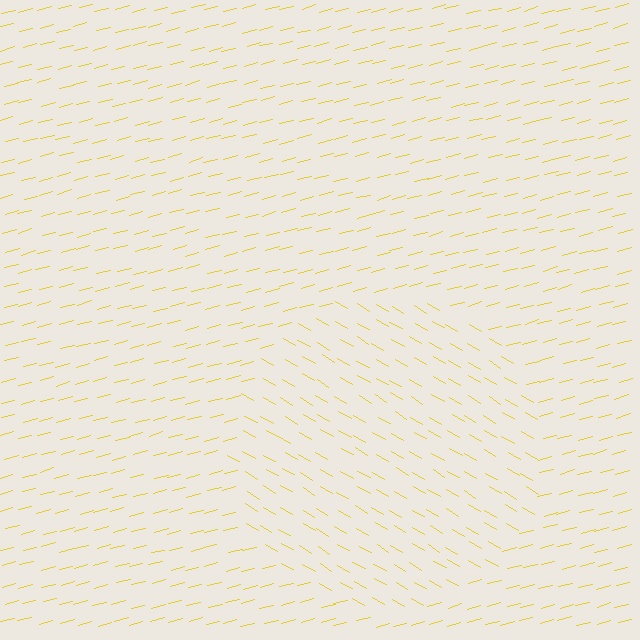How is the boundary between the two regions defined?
The boundary is defined purely by a change in line orientation (approximately 45 degrees difference). All lines are the same color and thickness.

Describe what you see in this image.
The image is filled with small yellow line segments. A circle region in the image has lines oriented differently from the surrounding lines, creating a visible texture boundary.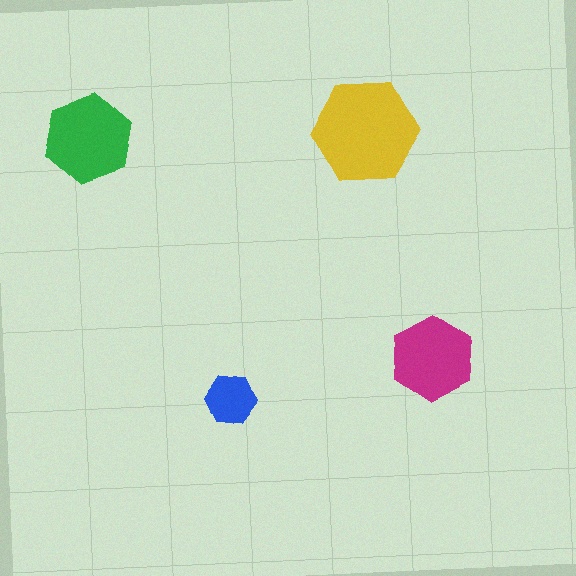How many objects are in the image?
There are 4 objects in the image.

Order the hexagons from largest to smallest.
the yellow one, the green one, the magenta one, the blue one.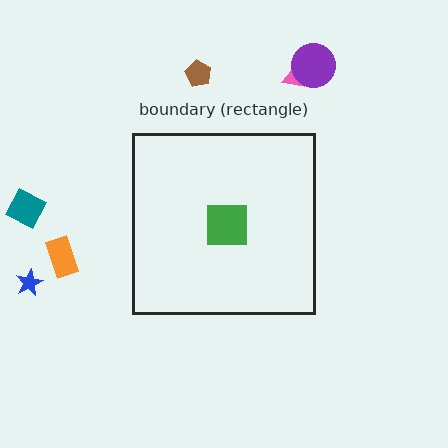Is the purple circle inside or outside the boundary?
Outside.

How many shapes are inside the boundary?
1 inside, 6 outside.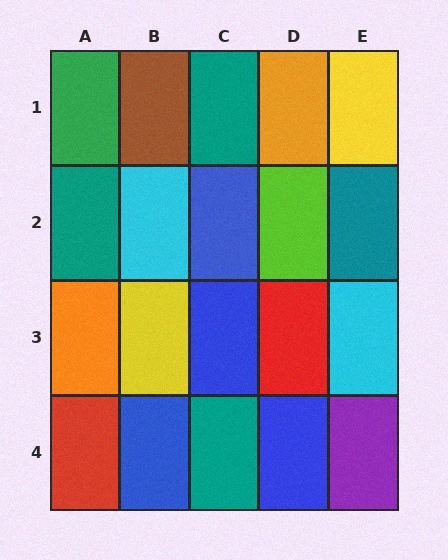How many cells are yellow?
2 cells are yellow.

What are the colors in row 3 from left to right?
Orange, yellow, blue, red, cyan.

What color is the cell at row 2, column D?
Lime.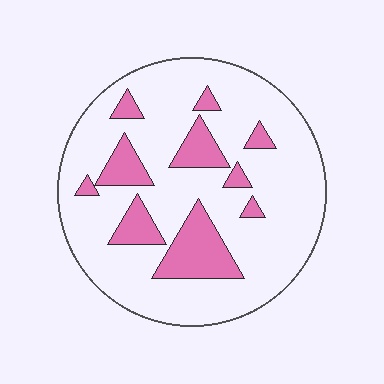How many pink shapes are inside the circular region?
10.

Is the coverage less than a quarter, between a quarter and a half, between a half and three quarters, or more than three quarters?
Less than a quarter.